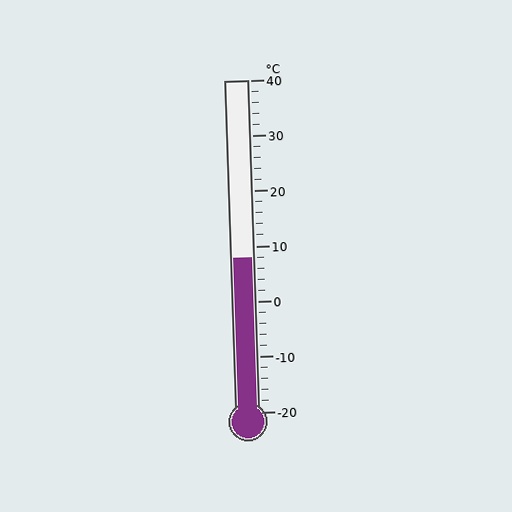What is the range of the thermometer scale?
The thermometer scale ranges from -20°C to 40°C.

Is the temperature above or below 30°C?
The temperature is below 30°C.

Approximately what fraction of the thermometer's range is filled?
The thermometer is filled to approximately 45% of its range.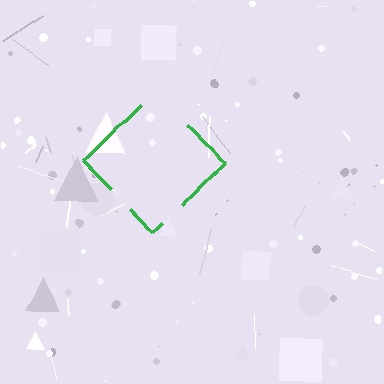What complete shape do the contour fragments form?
The contour fragments form a diamond.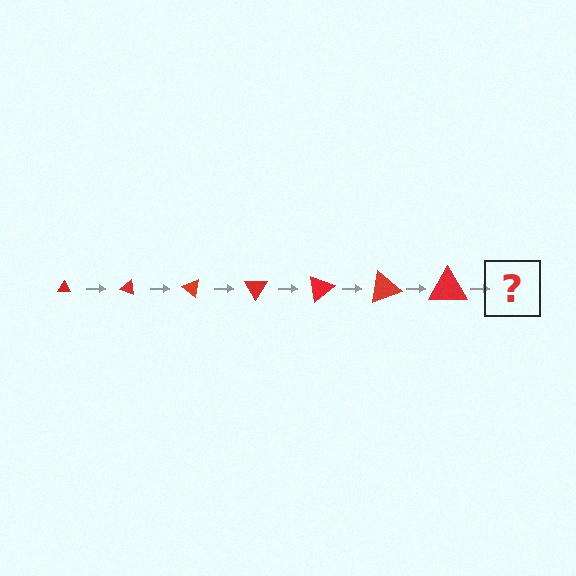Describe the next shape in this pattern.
It should be a triangle, larger than the previous one and rotated 140 degrees from the start.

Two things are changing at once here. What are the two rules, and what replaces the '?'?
The two rules are that the triangle grows larger each step and it rotates 20 degrees each step. The '?' should be a triangle, larger than the previous one and rotated 140 degrees from the start.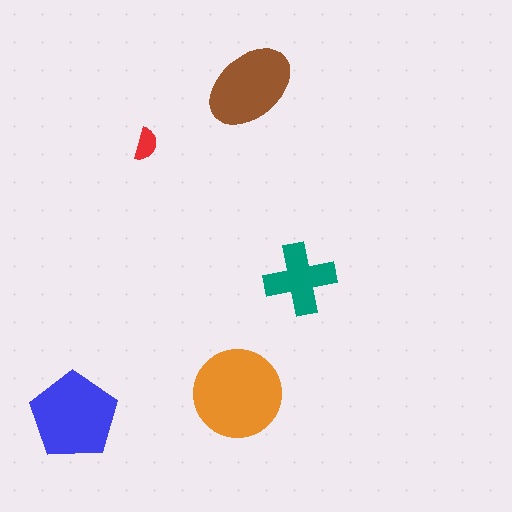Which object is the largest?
The orange circle.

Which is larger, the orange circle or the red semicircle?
The orange circle.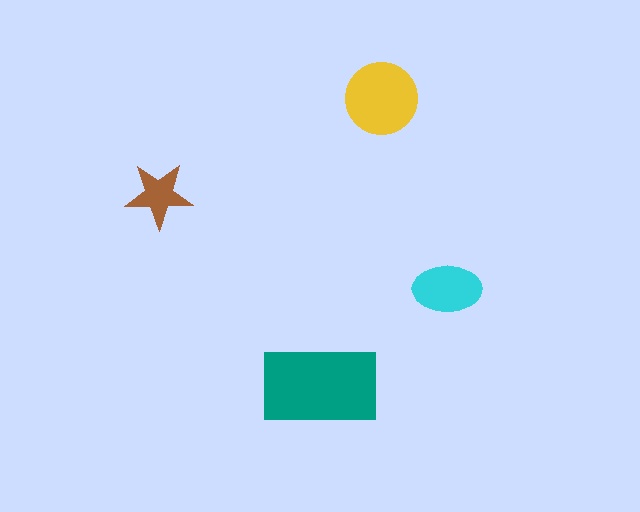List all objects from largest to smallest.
The teal rectangle, the yellow circle, the cyan ellipse, the brown star.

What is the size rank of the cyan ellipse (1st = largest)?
3rd.